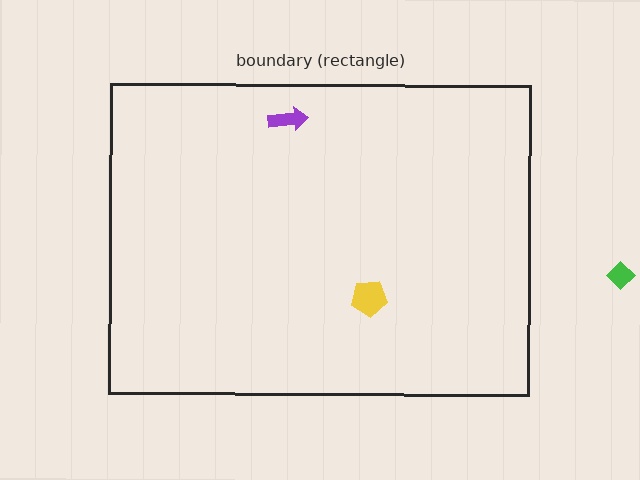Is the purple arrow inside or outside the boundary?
Inside.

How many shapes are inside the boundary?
2 inside, 1 outside.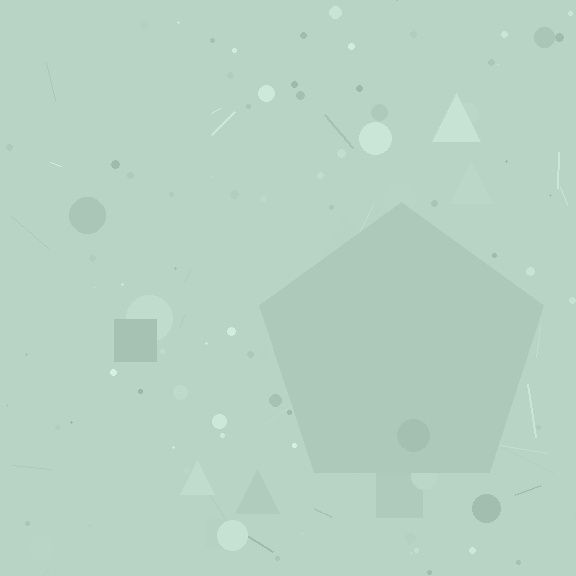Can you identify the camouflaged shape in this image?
The camouflaged shape is a pentagon.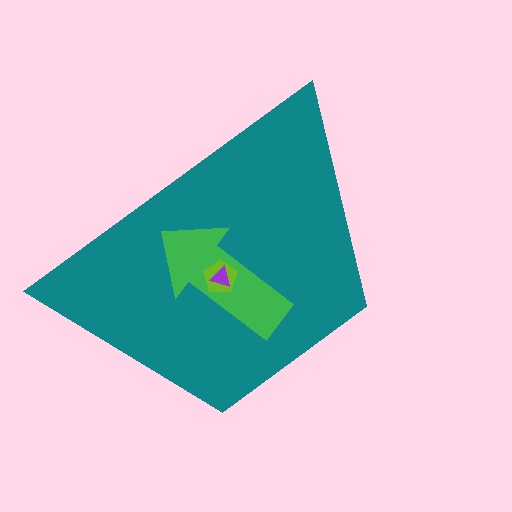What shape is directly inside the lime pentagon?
The purple triangle.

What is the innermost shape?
The purple triangle.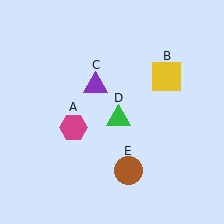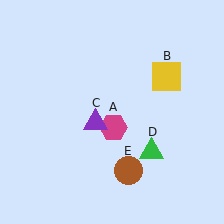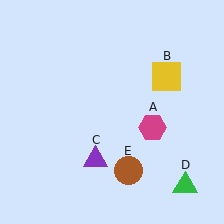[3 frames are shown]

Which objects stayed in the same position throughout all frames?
Yellow square (object B) and brown circle (object E) remained stationary.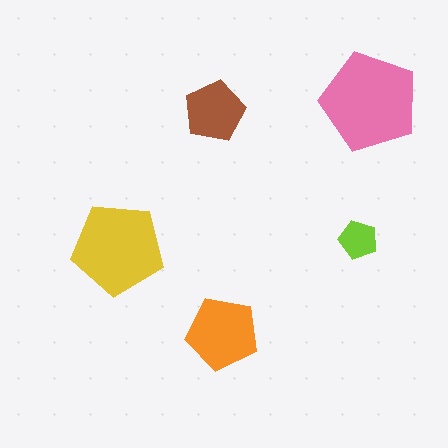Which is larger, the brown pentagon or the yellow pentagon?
The yellow one.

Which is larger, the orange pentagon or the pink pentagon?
The pink one.